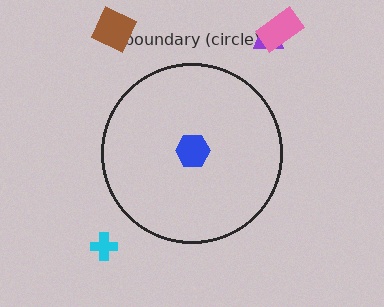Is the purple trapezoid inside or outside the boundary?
Outside.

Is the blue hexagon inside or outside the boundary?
Inside.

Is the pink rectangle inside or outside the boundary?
Outside.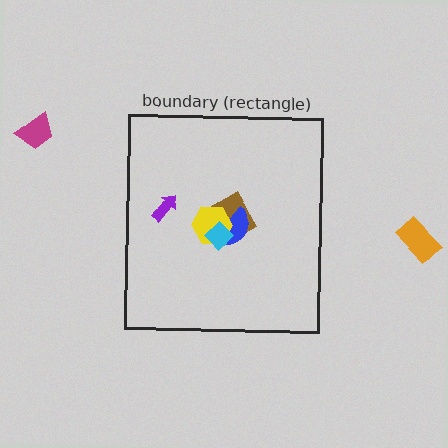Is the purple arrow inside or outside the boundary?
Inside.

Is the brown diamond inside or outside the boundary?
Inside.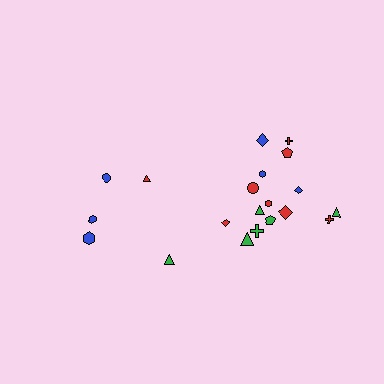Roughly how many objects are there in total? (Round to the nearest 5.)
Roughly 20 objects in total.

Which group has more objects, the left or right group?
The right group.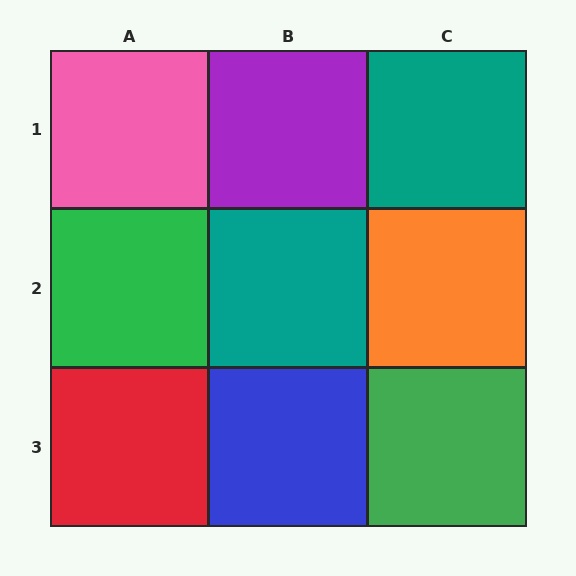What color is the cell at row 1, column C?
Teal.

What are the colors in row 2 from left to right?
Green, teal, orange.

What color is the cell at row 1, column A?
Pink.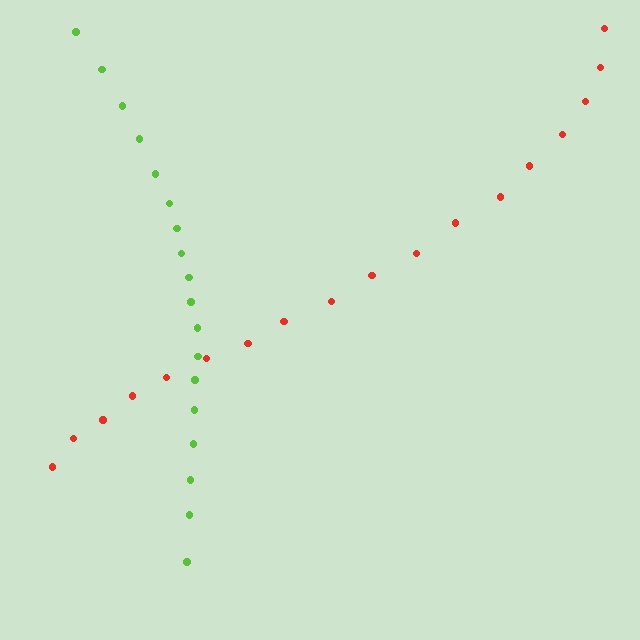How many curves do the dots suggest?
There are 2 distinct paths.